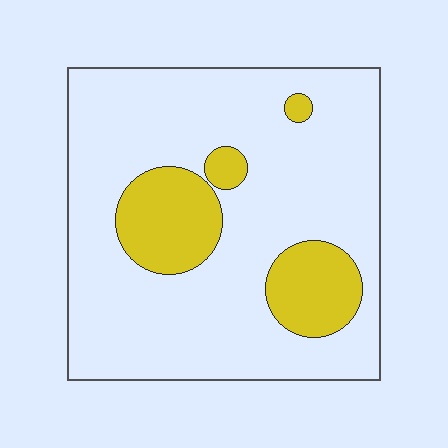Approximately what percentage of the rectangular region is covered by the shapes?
Approximately 20%.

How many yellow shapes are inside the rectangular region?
4.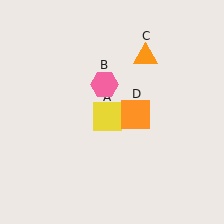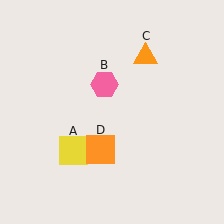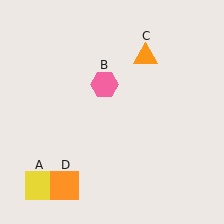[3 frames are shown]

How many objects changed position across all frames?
2 objects changed position: yellow square (object A), orange square (object D).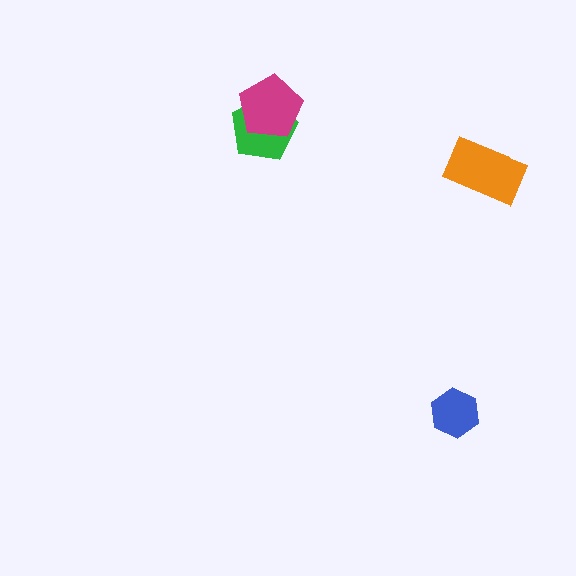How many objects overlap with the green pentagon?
1 object overlaps with the green pentagon.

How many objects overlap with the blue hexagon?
0 objects overlap with the blue hexagon.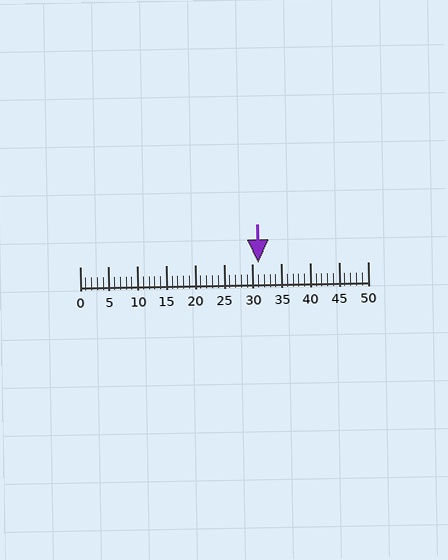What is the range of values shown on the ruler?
The ruler shows values from 0 to 50.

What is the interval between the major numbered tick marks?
The major tick marks are spaced 5 units apart.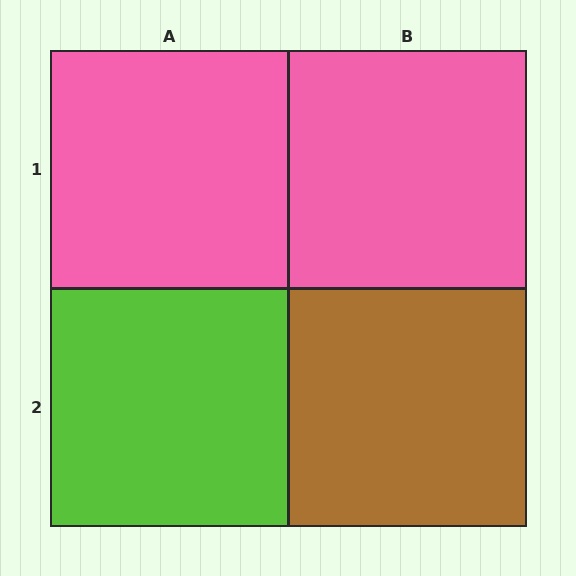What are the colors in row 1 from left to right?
Pink, pink.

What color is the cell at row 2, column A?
Lime.